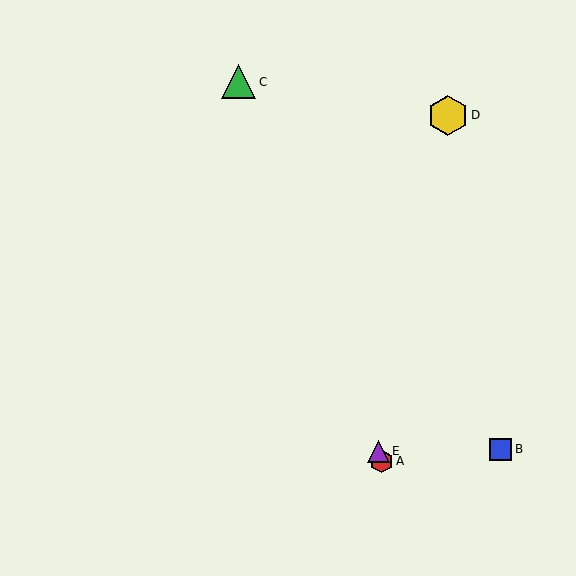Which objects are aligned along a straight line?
Objects A, C, E are aligned along a straight line.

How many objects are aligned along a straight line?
3 objects (A, C, E) are aligned along a straight line.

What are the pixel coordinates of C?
Object C is at (238, 82).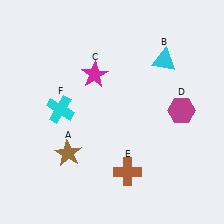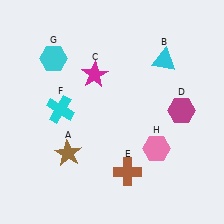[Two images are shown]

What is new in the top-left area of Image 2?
A cyan hexagon (G) was added in the top-left area of Image 2.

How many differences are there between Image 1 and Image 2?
There are 2 differences between the two images.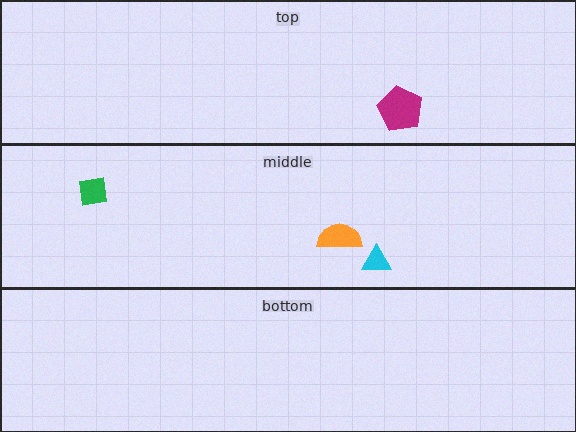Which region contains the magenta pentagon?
The top region.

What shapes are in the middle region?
The green square, the cyan triangle, the orange semicircle.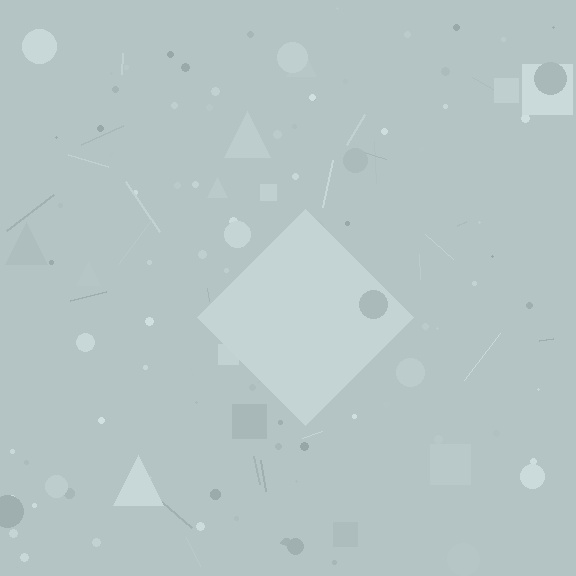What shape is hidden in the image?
A diamond is hidden in the image.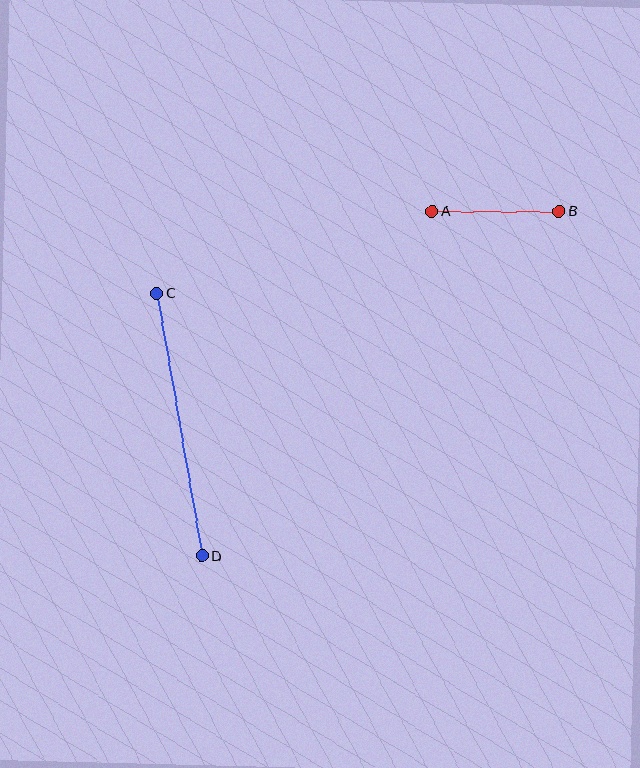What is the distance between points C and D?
The distance is approximately 266 pixels.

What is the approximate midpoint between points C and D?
The midpoint is at approximately (179, 424) pixels.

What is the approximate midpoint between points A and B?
The midpoint is at approximately (496, 211) pixels.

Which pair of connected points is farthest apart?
Points C and D are farthest apart.